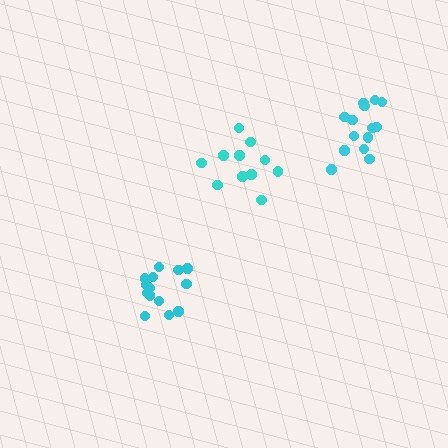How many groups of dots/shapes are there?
There are 3 groups.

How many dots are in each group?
Group 1: 14 dots, Group 2: 11 dots, Group 3: 14 dots (39 total).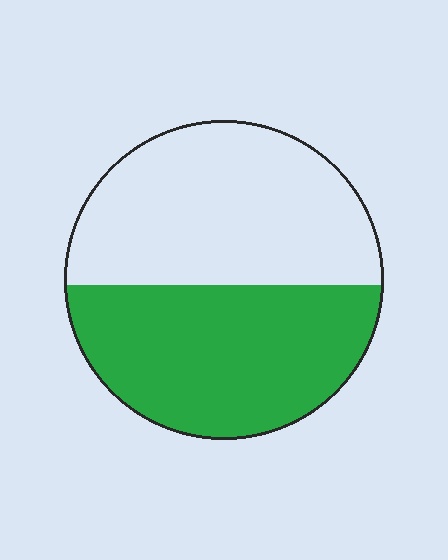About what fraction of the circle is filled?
About one half (1/2).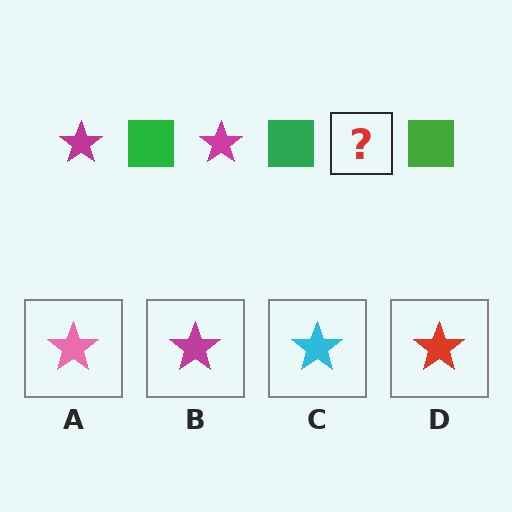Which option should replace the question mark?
Option B.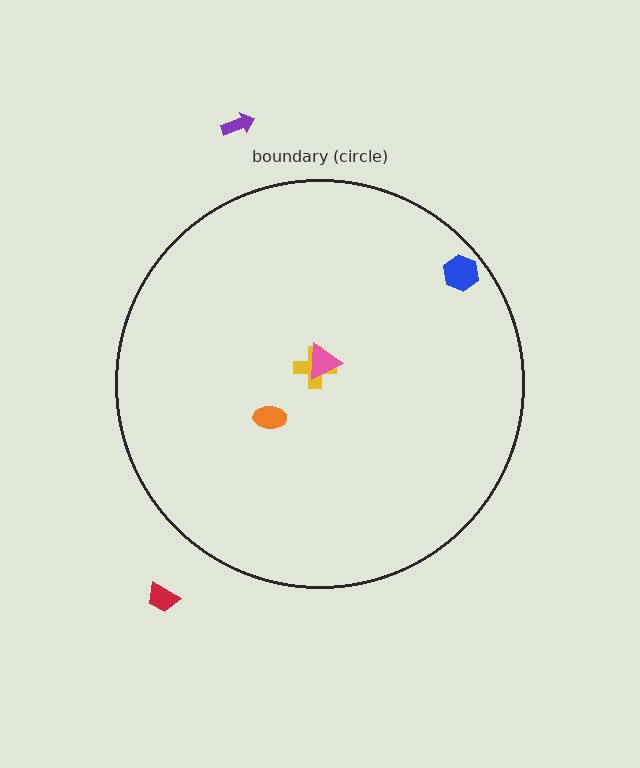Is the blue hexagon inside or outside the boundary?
Inside.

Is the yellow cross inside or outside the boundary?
Inside.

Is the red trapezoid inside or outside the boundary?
Outside.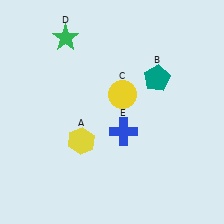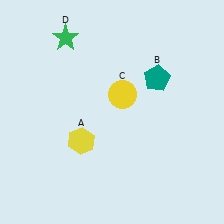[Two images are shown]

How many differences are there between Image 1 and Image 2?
There is 1 difference between the two images.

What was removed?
The blue cross (E) was removed in Image 2.